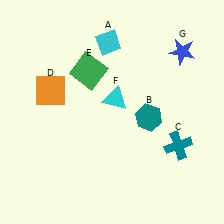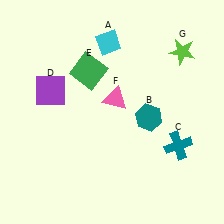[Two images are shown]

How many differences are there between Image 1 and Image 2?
There are 3 differences between the two images.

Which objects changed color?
D changed from orange to purple. F changed from cyan to pink. G changed from blue to lime.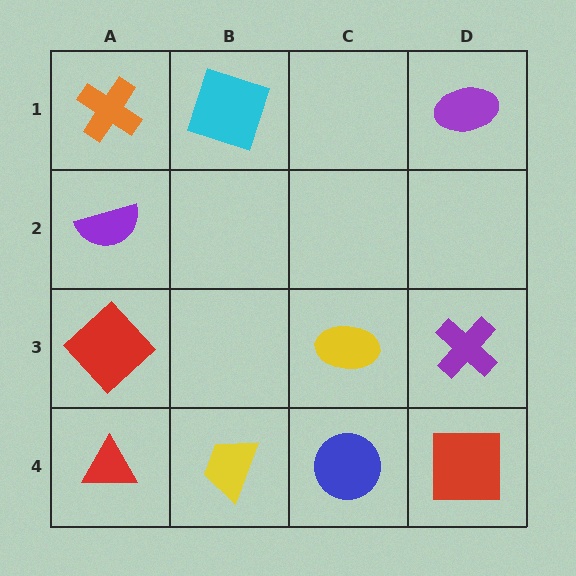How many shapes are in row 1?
3 shapes.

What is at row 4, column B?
A yellow trapezoid.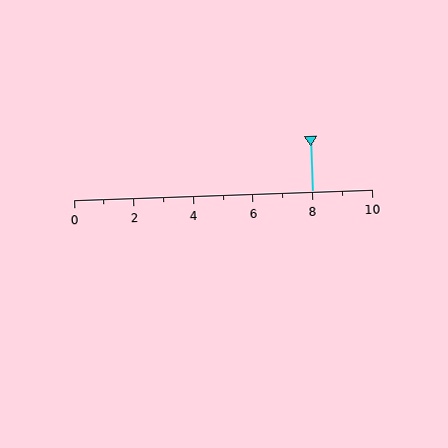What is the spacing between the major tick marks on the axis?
The major ticks are spaced 2 apart.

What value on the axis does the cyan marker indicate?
The marker indicates approximately 8.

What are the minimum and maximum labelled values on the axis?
The axis runs from 0 to 10.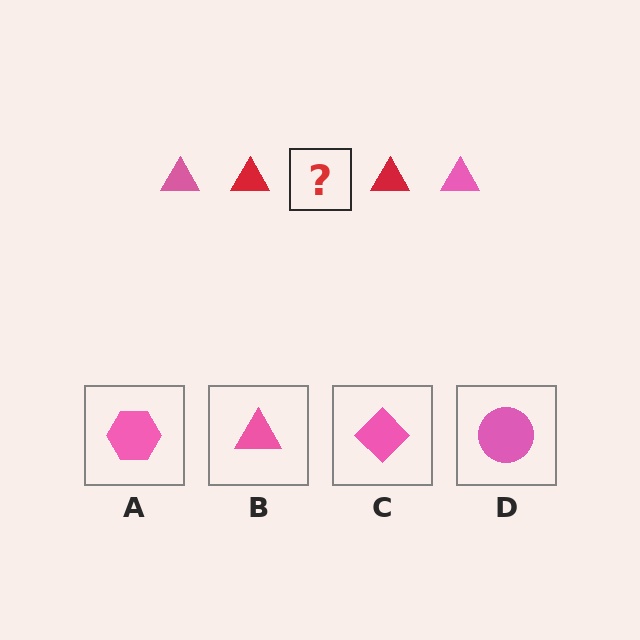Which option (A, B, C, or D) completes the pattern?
B.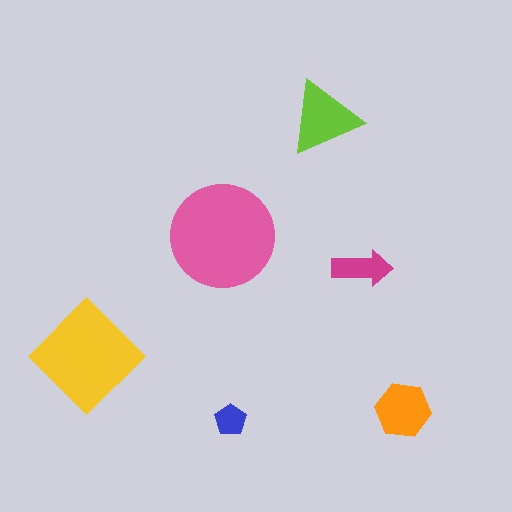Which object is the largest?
The pink circle.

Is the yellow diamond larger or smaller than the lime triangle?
Larger.